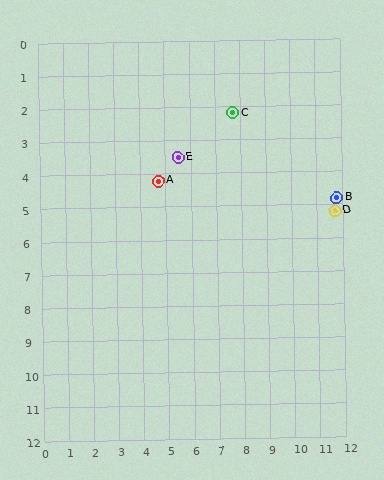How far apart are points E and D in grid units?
Points E and D are about 6.4 grid units apart.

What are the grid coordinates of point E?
Point E is at approximately (5.5, 3.5).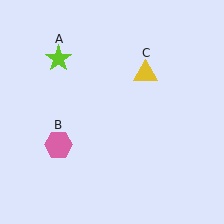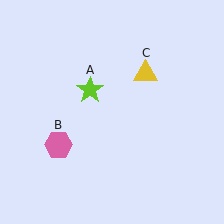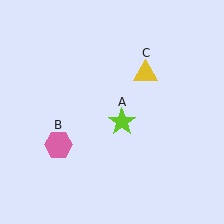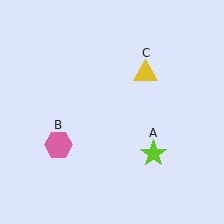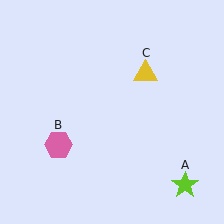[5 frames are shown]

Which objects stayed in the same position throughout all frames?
Pink hexagon (object B) and yellow triangle (object C) remained stationary.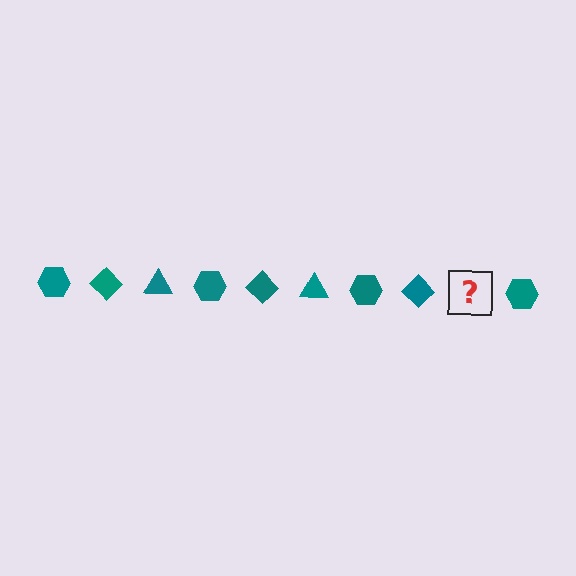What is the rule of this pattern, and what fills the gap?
The rule is that the pattern cycles through hexagon, diamond, triangle shapes in teal. The gap should be filled with a teal triangle.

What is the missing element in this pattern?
The missing element is a teal triangle.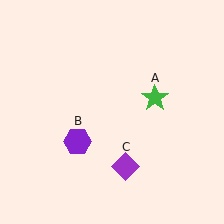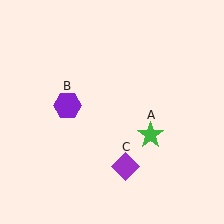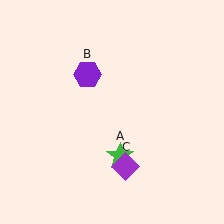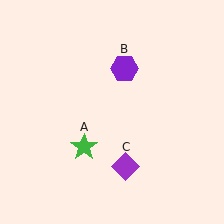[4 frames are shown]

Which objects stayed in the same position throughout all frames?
Purple diamond (object C) remained stationary.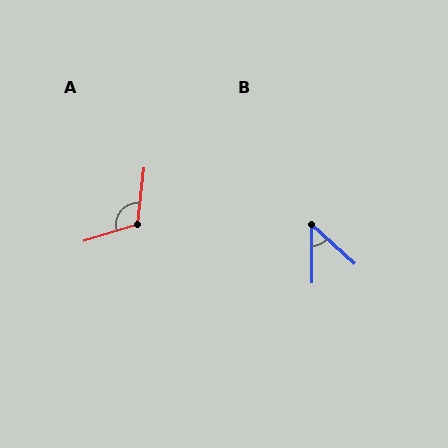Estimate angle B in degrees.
Approximately 47 degrees.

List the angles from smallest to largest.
B (47°), A (114°).